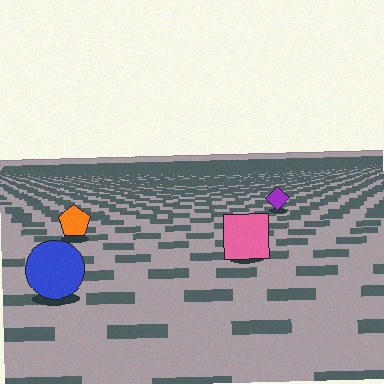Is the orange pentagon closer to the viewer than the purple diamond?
Yes. The orange pentagon is closer — you can tell from the texture gradient: the ground texture is coarser near it.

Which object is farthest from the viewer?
The purple diamond is farthest from the viewer. It appears smaller and the ground texture around it is denser.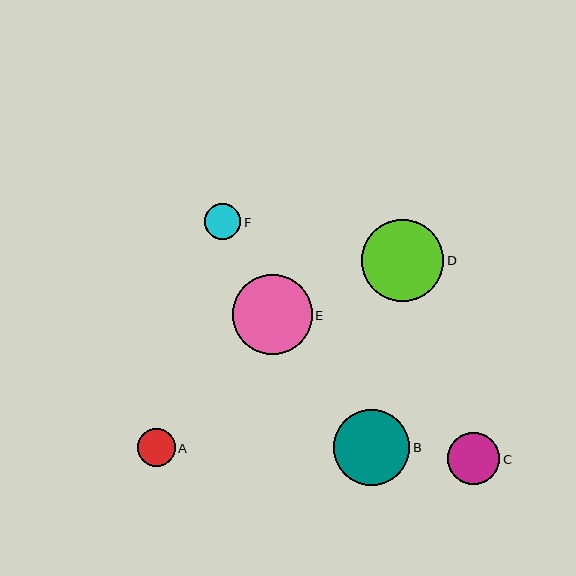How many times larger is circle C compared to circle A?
Circle C is approximately 1.4 times the size of circle A.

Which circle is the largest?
Circle D is the largest with a size of approximately 82 pixels.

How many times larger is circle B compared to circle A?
Circle B is approximately 2.0 times the size of circle A.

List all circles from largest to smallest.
From largest to smallest: D, E, B, C, A, F.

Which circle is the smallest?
Circle F is the smallest with a size of approximately 36 pixels.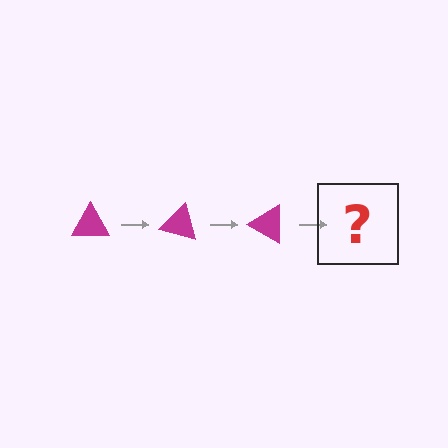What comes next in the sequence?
The next element should be a magenta triangle rotated 45 degrees.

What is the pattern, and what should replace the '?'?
The pattern is that the triangle rotates 15 degrees each step. The '?' should be a magenta triangle rotated 45 degrees.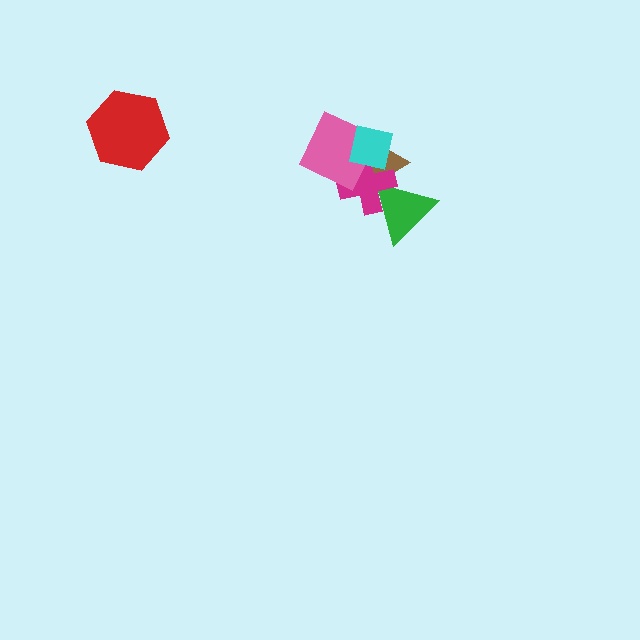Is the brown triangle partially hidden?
Yes, it is partially covered by another shape.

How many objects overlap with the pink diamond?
3 objects overlap with the pink diamond.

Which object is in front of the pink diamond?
The cyan square is in front of the pink diamond.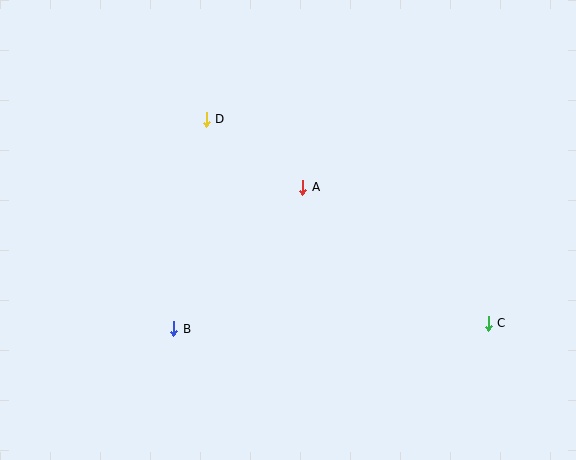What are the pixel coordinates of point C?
Point C is at (488, 323).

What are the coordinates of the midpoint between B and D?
The midpoint between B and D is at (190, 224).